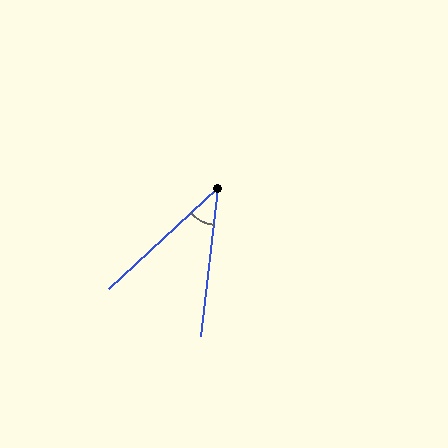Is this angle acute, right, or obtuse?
It is acute.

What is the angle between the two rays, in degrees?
Approximately 41 degrees.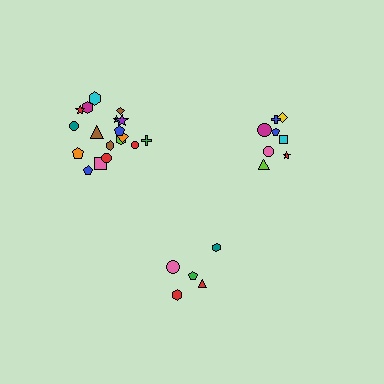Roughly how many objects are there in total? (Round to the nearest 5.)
Roughly 30 objects in total.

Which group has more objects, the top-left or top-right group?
The top-left group.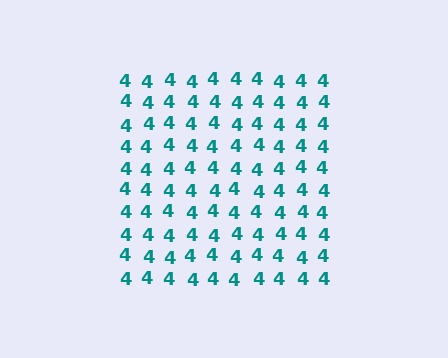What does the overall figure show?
The overall figure shows a square.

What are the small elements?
The small elements are digit 4's.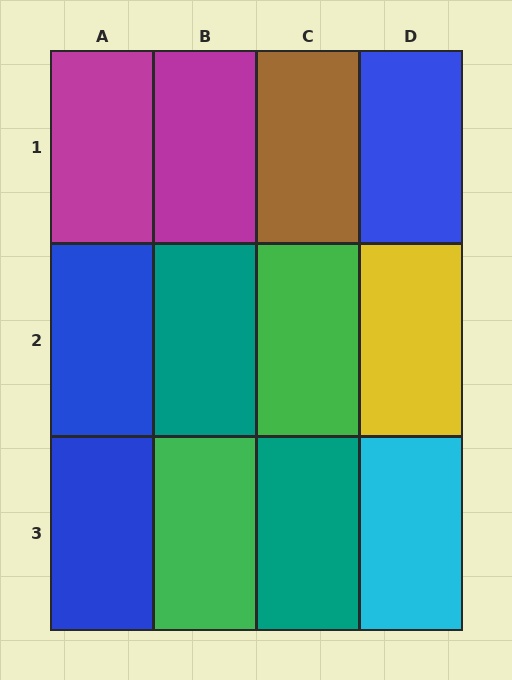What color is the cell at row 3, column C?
Teal.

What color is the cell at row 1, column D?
Blue.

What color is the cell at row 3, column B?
Green.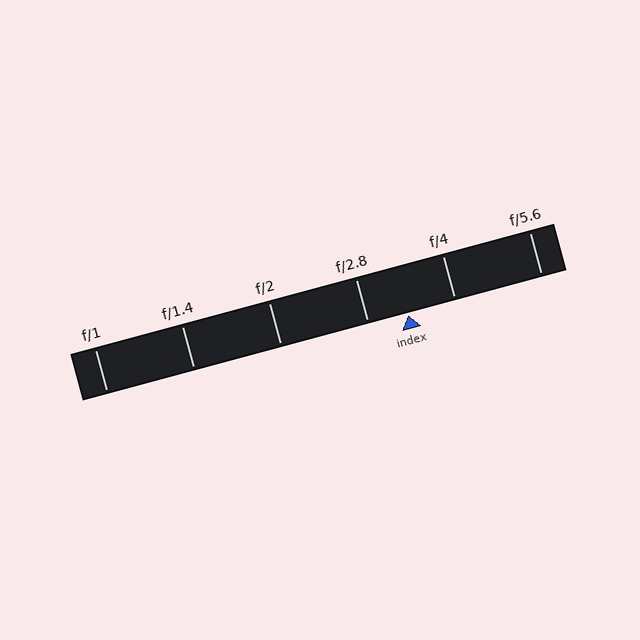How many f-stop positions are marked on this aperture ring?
There are 6 f-stop positions marked.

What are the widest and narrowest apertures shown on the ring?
The widest aperture shown is f/1 and the narrowest is f/5.6.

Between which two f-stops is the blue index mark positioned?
The index mark is between f/2.8 and f/4.